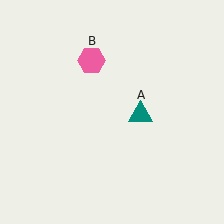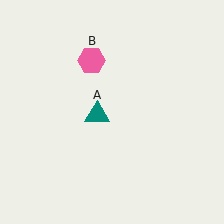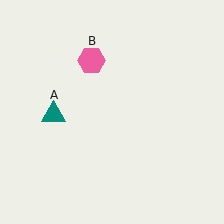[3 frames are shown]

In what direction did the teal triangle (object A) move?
The teal triangle (object A) moved left.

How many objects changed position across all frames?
1 object changed position: teal triangle (object A).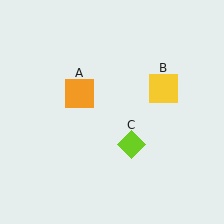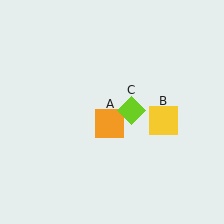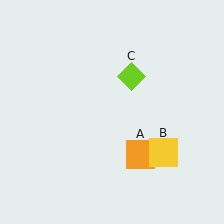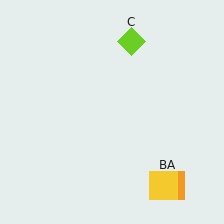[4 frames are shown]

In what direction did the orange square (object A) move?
The orange square (object A) moved down and to the right.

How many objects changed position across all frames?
3 objects changed position: orange square (object A), yellow square (object B), lime diamond (object C).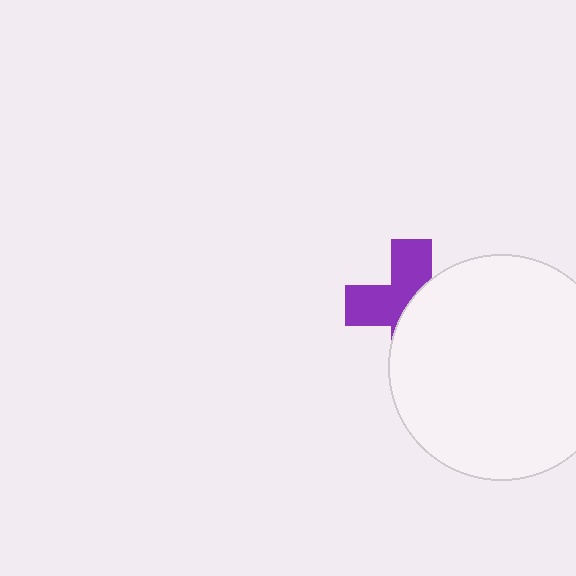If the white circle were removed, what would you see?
You would see the complete purple cross.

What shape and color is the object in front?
The object in front is a white circle.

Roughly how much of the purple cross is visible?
About half of it is visible (roughly 48%).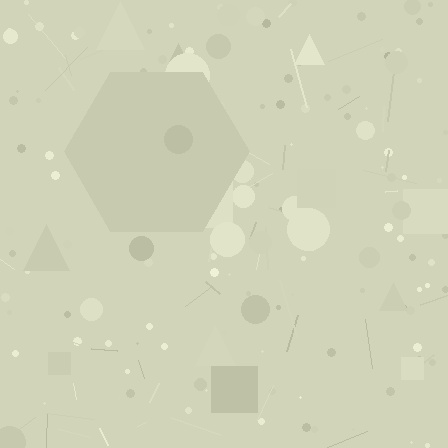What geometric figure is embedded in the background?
A hexagon is embedded in the background.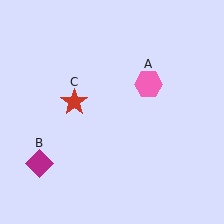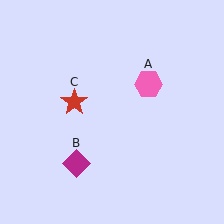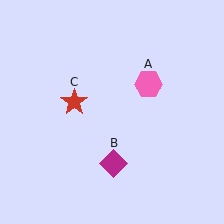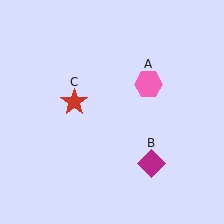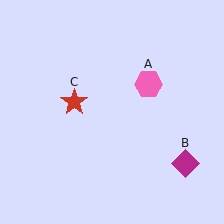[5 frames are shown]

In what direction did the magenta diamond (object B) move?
The magenta diamond (object B) moved right.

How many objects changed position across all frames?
1 object changed position: magenta diamond (object B).